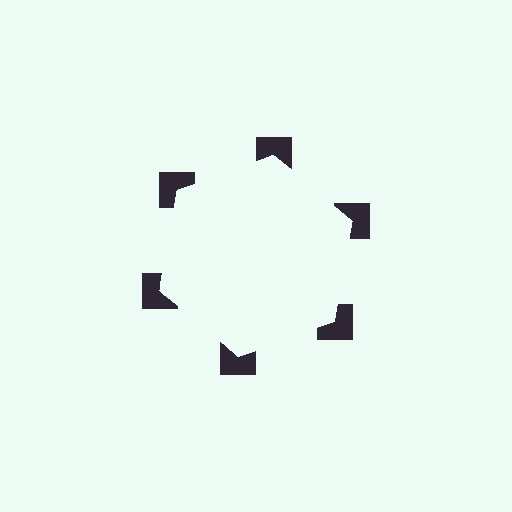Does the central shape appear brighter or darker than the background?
It typically appears slightly brighter than the background, even though no actual brightness change is drawn.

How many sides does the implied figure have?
6 sides.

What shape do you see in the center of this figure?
An illusory hexagon — its edges are inferred from the aligned wedge cuts in the notched squares, not physically drawn.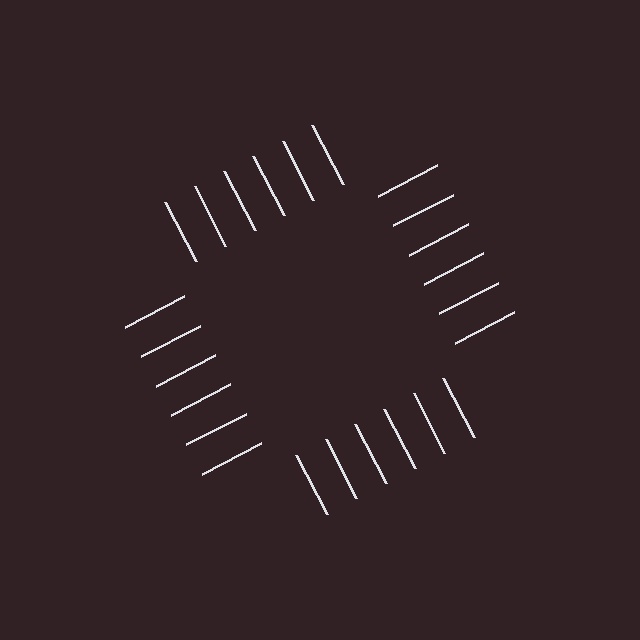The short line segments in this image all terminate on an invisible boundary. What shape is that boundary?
An illusory square — the line segments terminate on its edges but no continuous stroke is drawn.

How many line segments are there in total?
24 — 6 along each of the 4 edges.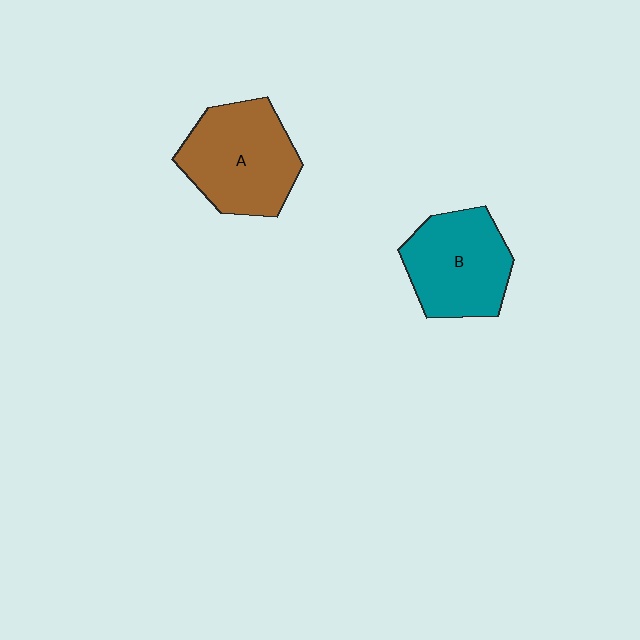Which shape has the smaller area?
Shape B (teal).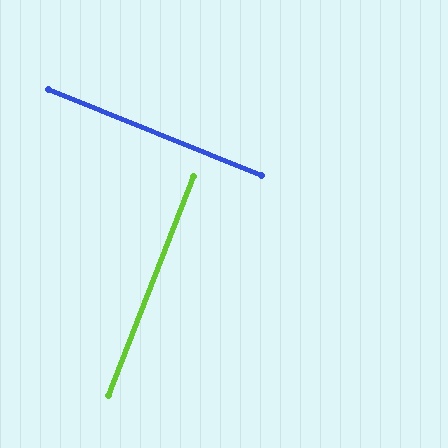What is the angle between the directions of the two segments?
Approximately 89 degrees.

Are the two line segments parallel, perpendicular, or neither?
Perpendicular — they meet at approximately 89°.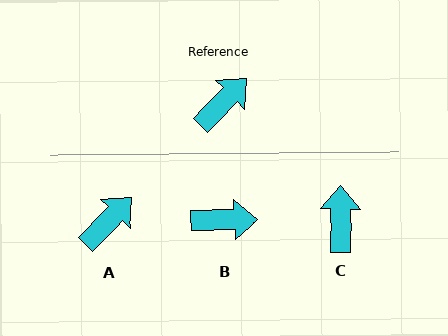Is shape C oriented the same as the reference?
No, it is off by about 44 degrees.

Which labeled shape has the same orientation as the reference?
A.